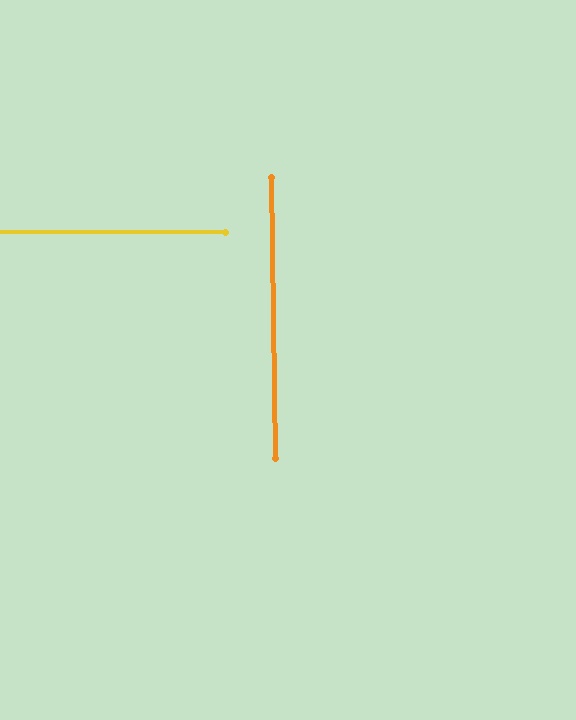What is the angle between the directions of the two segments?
Approximately 89 degrees.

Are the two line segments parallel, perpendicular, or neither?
Perpendicular — they meet at approximately 89°.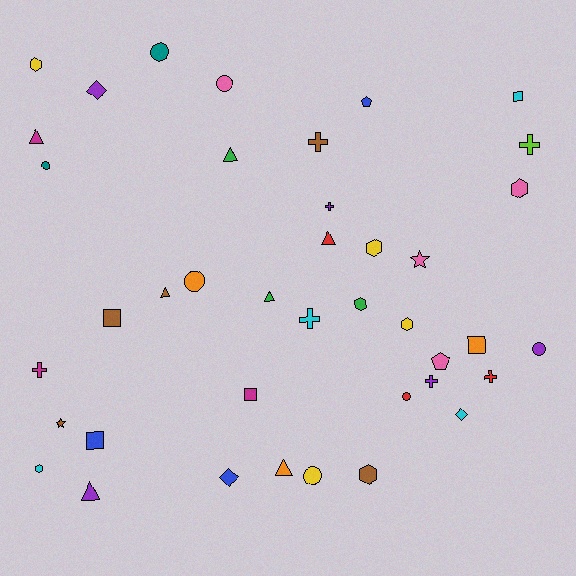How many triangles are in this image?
There are 7 triangles.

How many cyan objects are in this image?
There are 4 cyan objects.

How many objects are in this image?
There are 40 objects.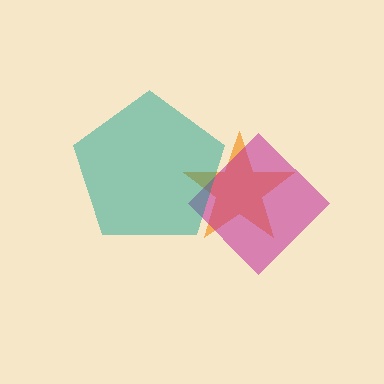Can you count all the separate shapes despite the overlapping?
Yes, there are 3 separate shapes.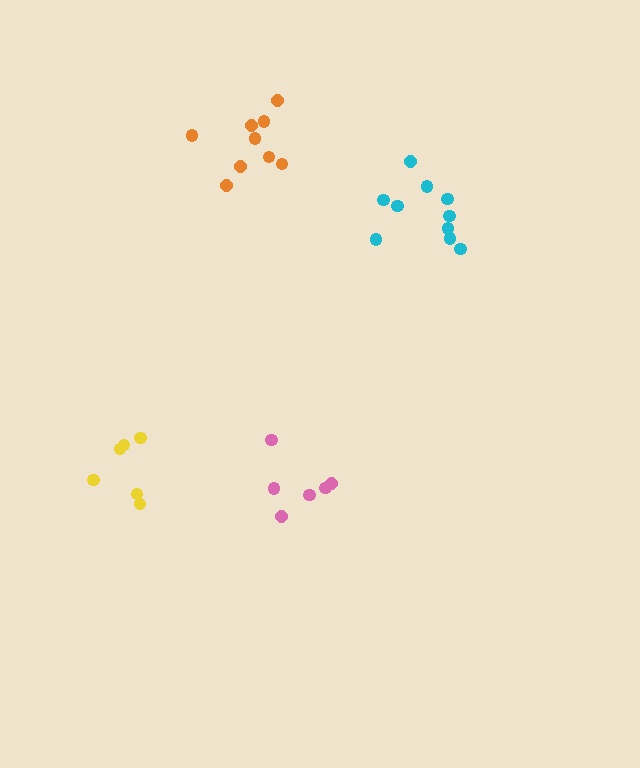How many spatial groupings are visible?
There are 4 spatial groupings.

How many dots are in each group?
Group 1: 6 dots, Group 2: 10 dots, Group 3: 6 dots, Group 4: 9 dots (31 total).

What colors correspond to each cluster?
The clusters are colored: yellow, cyan, pink, orange.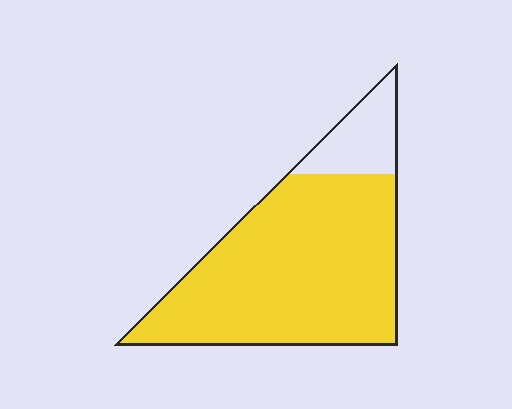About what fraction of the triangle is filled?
About five sixths (5/6).